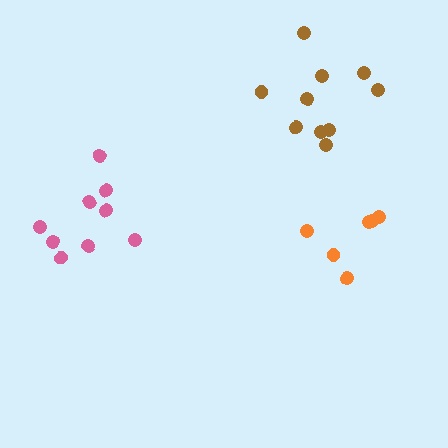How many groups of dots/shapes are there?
There are 3 groups.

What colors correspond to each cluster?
The clusters are colored: pink, orange, brown.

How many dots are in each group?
Group 1: 9 dots, Group 2: 6 dots, Group 3: 10 dots (25 total).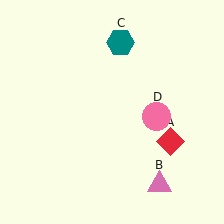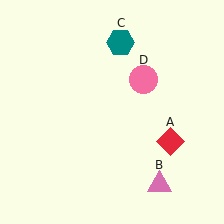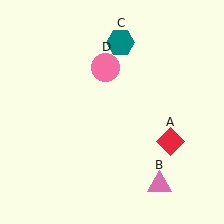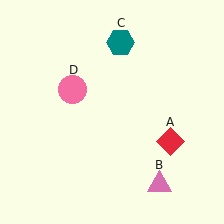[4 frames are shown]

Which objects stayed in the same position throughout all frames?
Red diamond (object A) and pink triangle (object B) and teal hexagon (object C) remained stationary.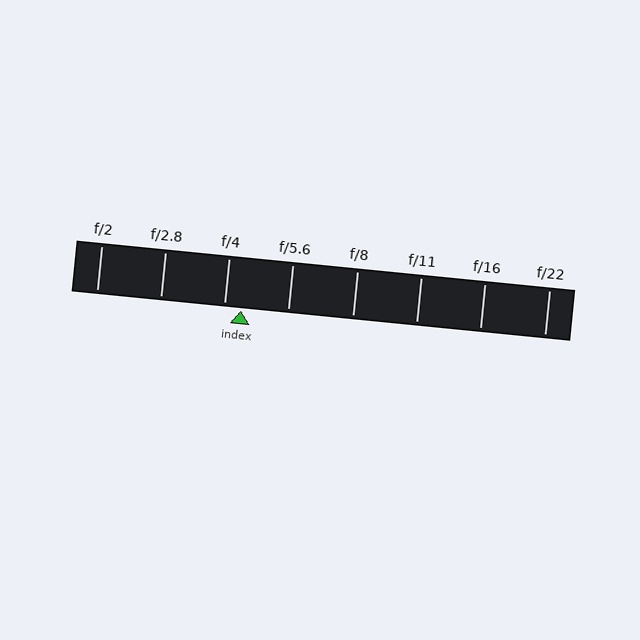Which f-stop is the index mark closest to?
The index mark is closest to f/4.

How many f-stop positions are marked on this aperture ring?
There are 8 f-stop positions marked.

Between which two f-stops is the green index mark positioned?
The index mark is between f/4 and f/5.6.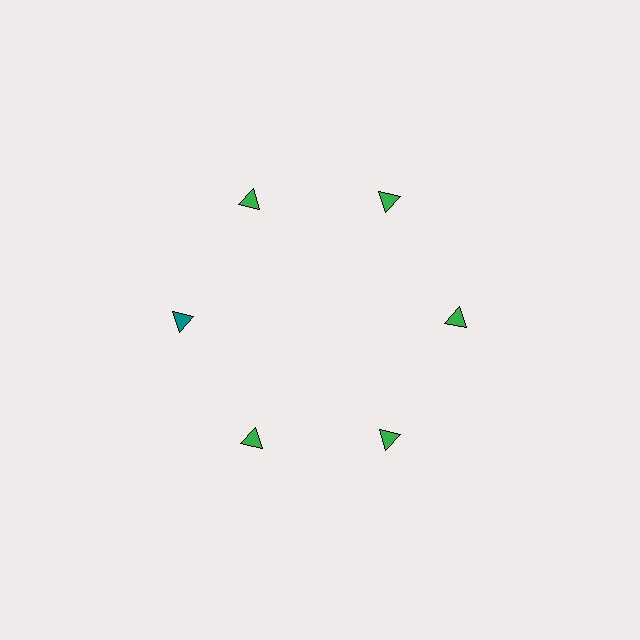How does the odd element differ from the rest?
It has a different color: teal instead of green.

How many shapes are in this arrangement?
There are 6 shapes arranged in a ring pattern.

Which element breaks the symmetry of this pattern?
The teal triangle at roughly the 9 o'clock position breaks the symmetry. All other shapes are green triangles.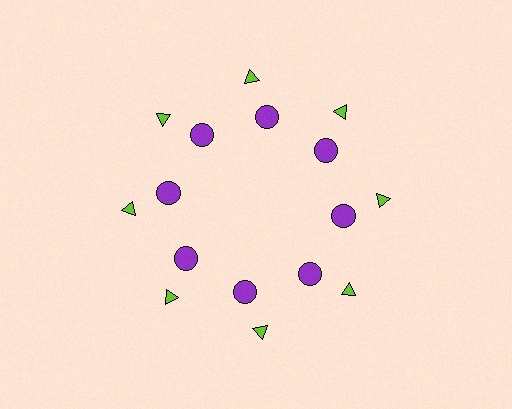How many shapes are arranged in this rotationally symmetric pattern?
There are 16 shapes, arranged in 8 groups of 2.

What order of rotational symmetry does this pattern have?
This pattern has 8-fold rotational symmetry.